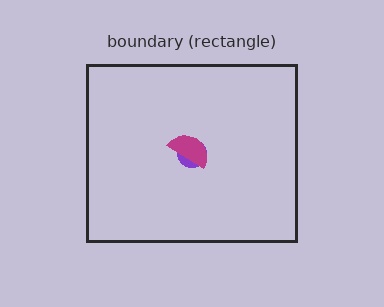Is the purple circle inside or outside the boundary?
Inside.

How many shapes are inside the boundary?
2 inside, 0 outside.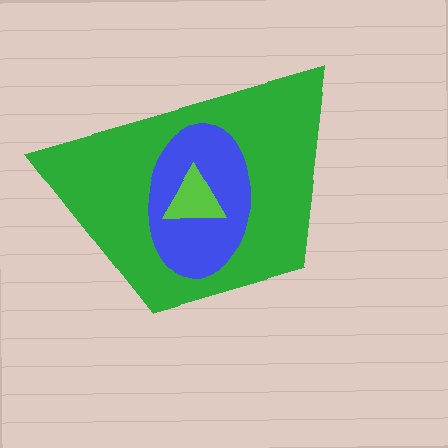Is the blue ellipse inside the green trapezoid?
Yes.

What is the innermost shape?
The lime triangle.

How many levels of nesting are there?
3.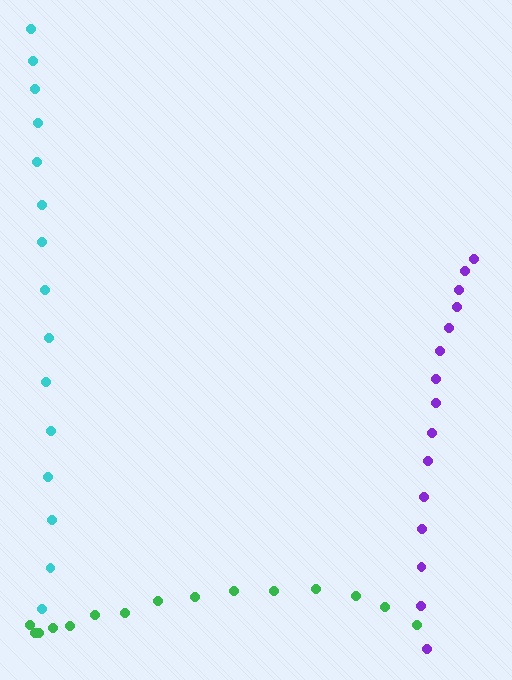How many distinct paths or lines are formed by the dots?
There are 3 distinct paths.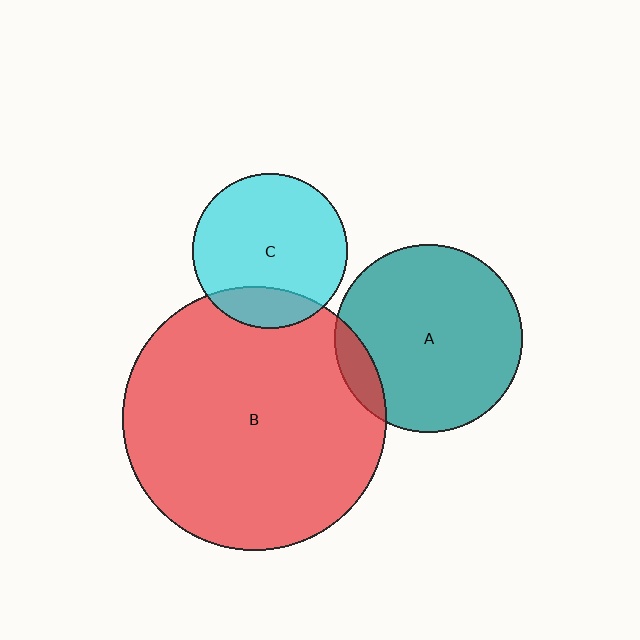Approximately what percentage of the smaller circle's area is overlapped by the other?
Approximately 10%.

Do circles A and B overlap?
Yes.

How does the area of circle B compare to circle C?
Approximately 2.9 times.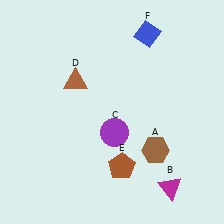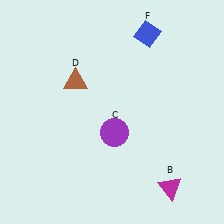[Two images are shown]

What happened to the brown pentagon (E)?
The brown pentagon (E) was removed in Image 2. It was in the bottom-right area of Image 1.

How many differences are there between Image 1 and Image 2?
There are 2 differences between the two images.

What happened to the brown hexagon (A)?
The brown hexagon (A) was removed in Image 2. It was in the bottom-right area of Image 1.